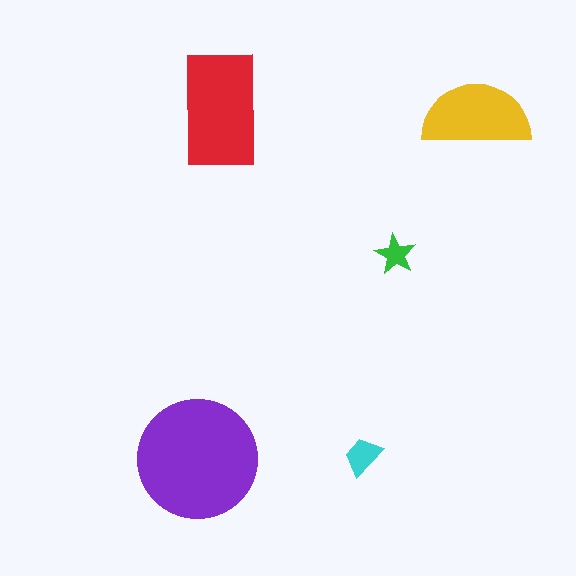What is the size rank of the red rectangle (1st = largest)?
2nd.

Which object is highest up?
The red rectangle is topmost.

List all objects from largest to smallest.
The purple circle, the red rectangle, the yellow semicircle, the cyan trapezoid, the green star.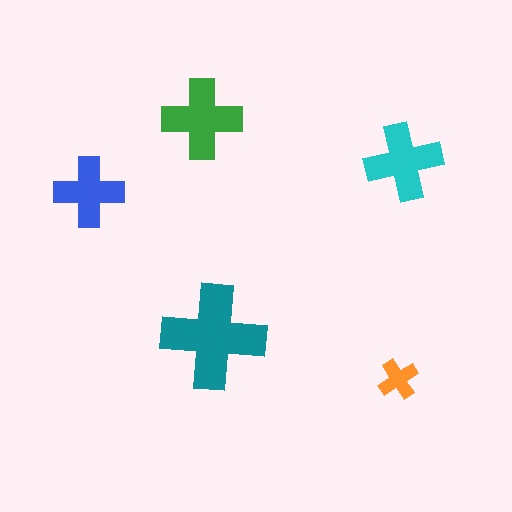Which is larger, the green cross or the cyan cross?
The green one.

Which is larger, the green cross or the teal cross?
The teal one.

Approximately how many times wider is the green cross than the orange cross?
About 2 times wider.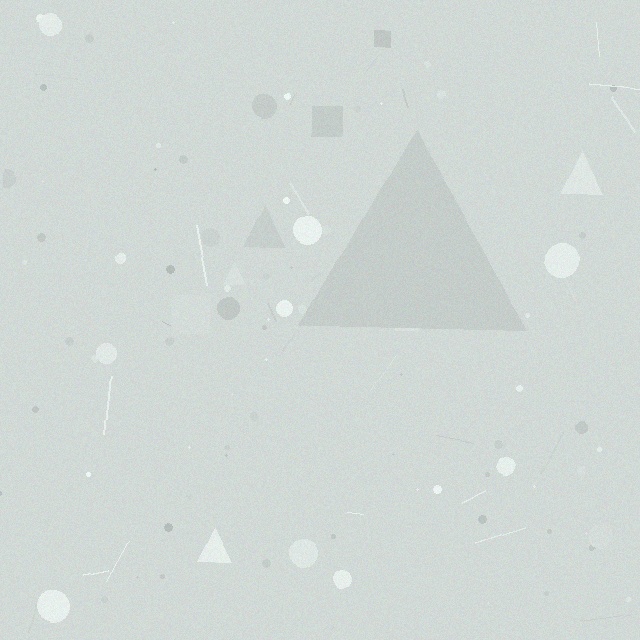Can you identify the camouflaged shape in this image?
The camouflaged shape is a triangle.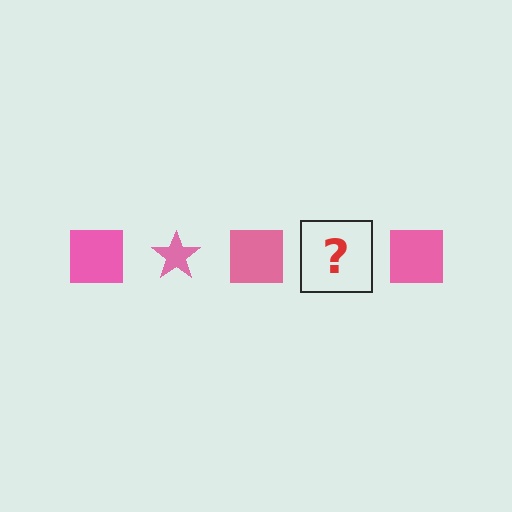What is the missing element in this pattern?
The missing element is a pink star.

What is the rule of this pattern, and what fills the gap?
The rule is that the pattern cycles through square, star shapes in pink. The gap should be filled with a pink star.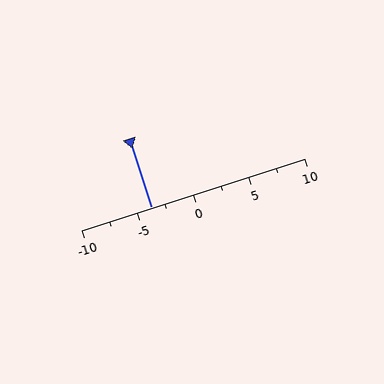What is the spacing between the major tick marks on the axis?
The major ticks are spaced 5 apart.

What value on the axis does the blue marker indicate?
The marker indicates approximately -3.8.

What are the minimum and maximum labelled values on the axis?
The axis runs from -10 to 10.